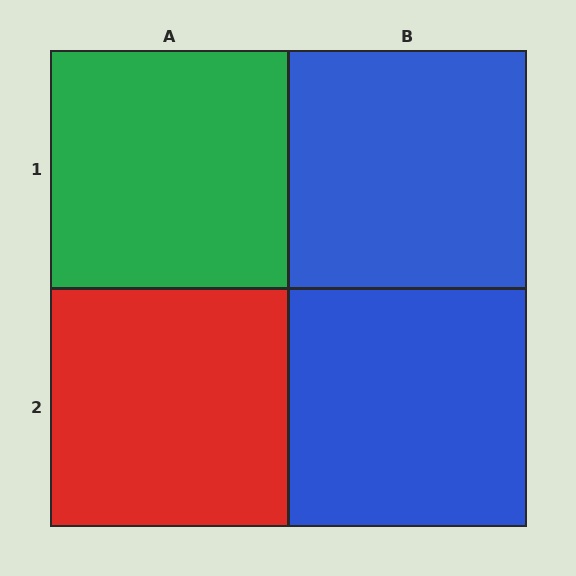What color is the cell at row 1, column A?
Green.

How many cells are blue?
2 cells are blue.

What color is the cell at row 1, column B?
Blue.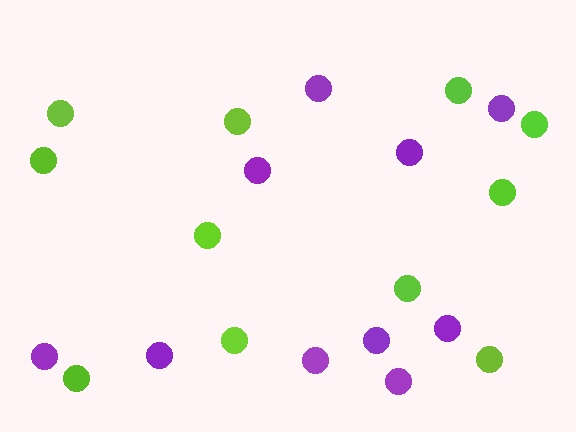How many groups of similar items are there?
There are 2 groups: one group of purple circles (10) and one group of lime circles (11).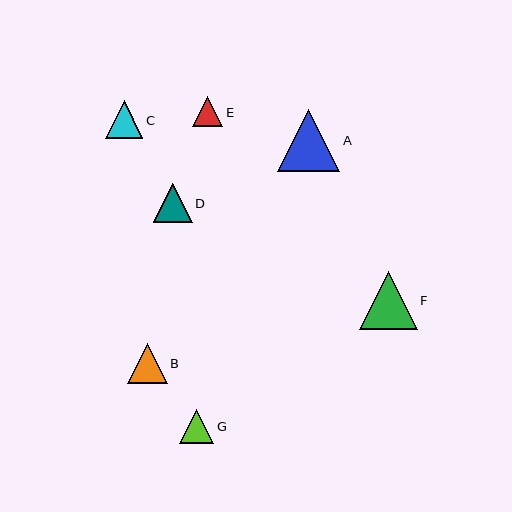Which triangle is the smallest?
Triangle E is the smallest with a size of approximately 31 pixels.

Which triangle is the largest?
Triangle A is the largest with a size of approximately 62 pixels.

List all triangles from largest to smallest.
From largest to smallest: A, F, B, D, C, G, E.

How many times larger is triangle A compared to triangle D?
Triangle A is approximately 1.6 times the size of triangle D.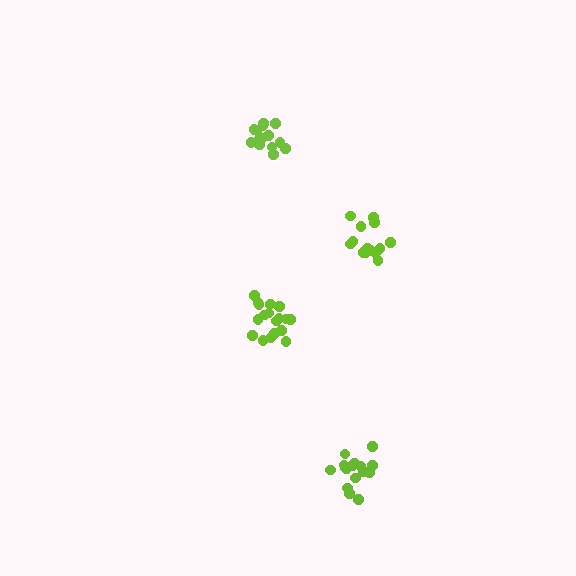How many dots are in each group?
Group 1: 19 dots, Group 2: 14 dots, Group 3: 16 dots, Group 4: 15 dots (64 total).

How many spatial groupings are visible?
There are 4 spatial groupings.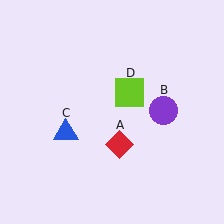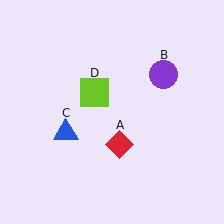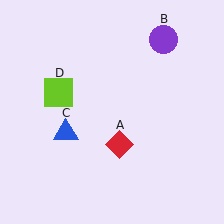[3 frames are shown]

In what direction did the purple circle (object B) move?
The purple circle (object B) moved up.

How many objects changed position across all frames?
2 objects changed position: purple circle (object B), lime square (object D).